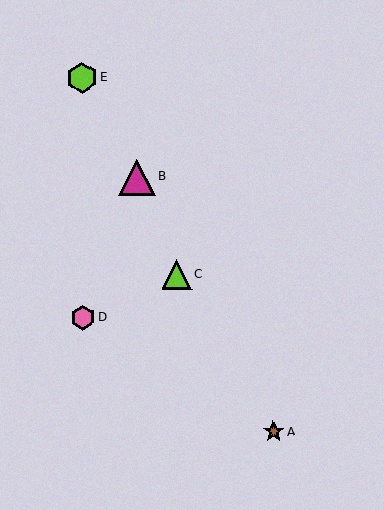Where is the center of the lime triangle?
The center of the lime triangle is at (176, 275).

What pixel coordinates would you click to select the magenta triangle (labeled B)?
Click at (137, 177) to select the magenta triangle B.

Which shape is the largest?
The magenta triangle (labeled B) is the largest.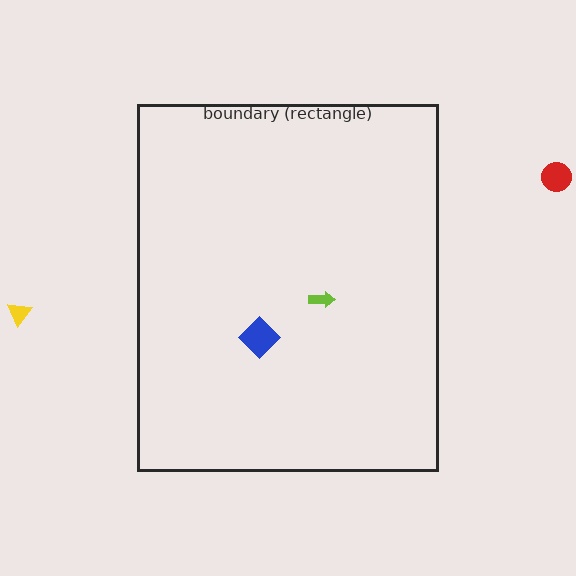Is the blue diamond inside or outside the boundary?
Inside.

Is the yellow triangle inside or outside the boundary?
Outside.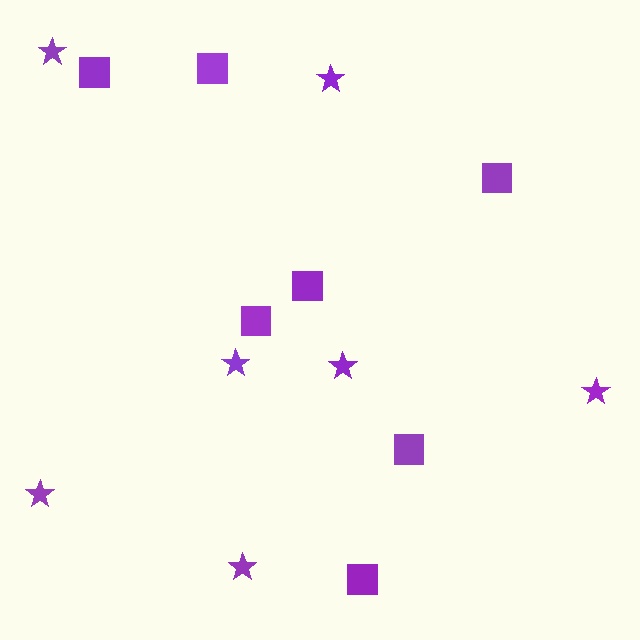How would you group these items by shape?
There are 2 groups: one group of squares (7) and one group of stars (7).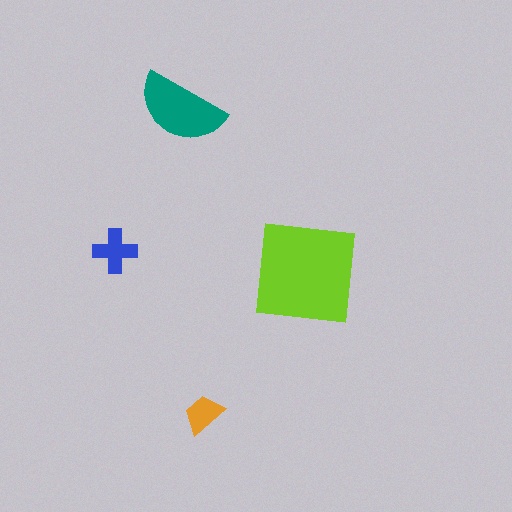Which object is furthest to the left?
The blue cross is leftmost.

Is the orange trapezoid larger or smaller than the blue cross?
Smaller.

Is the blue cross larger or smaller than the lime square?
Smaller.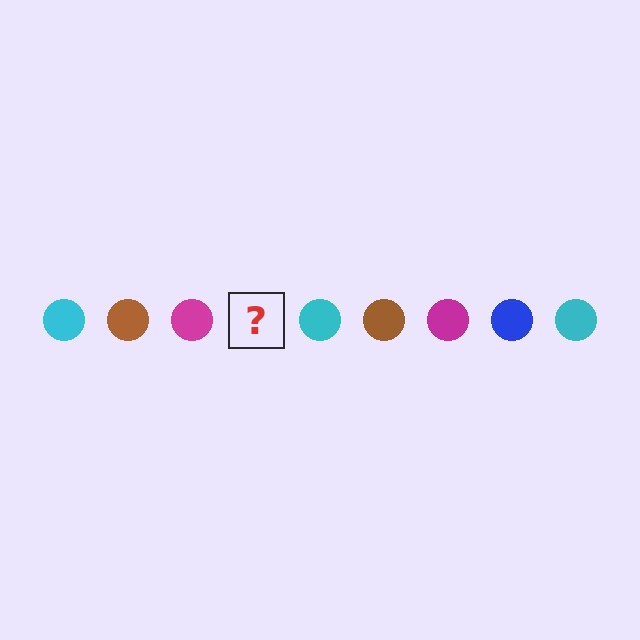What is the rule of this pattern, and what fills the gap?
The rule is that the pattern cycles through cyan, brown, magenta, blue circles. The gap should be filled with a blue circle.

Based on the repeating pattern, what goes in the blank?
The blank should be a blue circle.